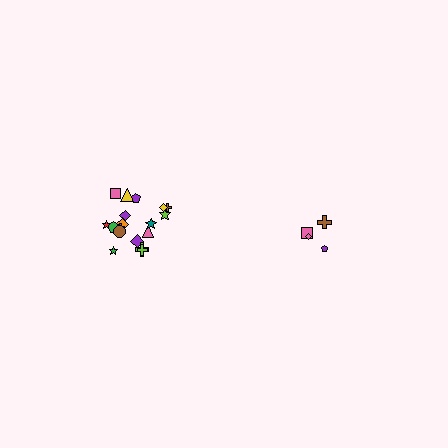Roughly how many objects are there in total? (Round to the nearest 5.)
Roughly 20 objects in total.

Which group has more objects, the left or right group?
The left group.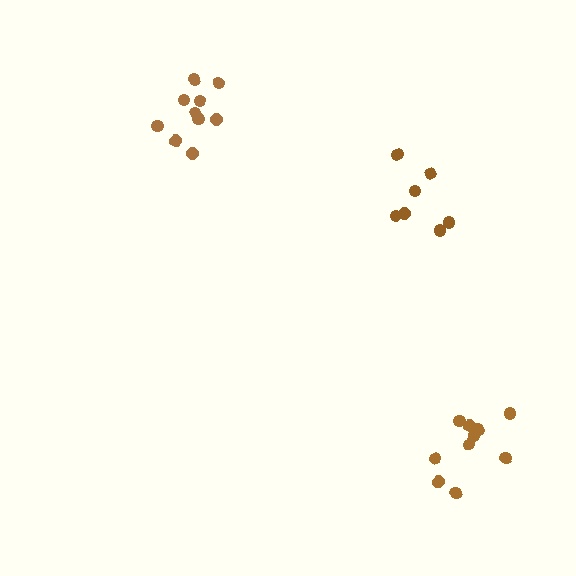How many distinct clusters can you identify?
There are 3 distinct clusters.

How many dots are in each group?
Group 1: 11 dots, Group 2: 7 dots, Group 3: 10 dots (28 total).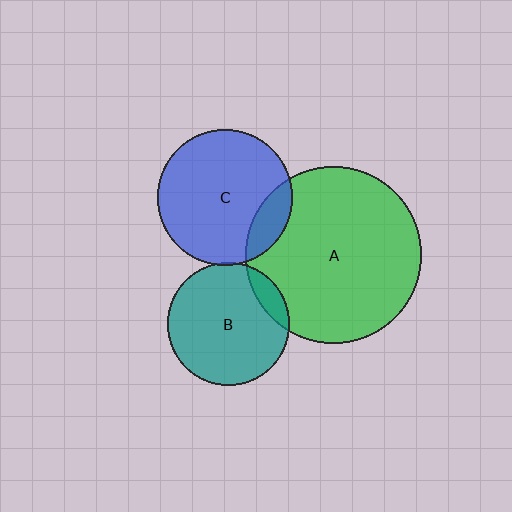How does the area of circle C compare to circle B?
Approximately 1.2 times.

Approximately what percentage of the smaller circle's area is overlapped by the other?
Approximately 10%.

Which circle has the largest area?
Circle A (green).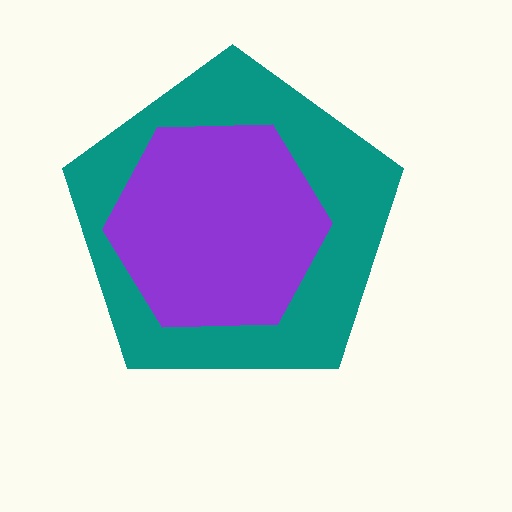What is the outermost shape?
The teal pentagon.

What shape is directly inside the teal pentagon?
The purple hexagon.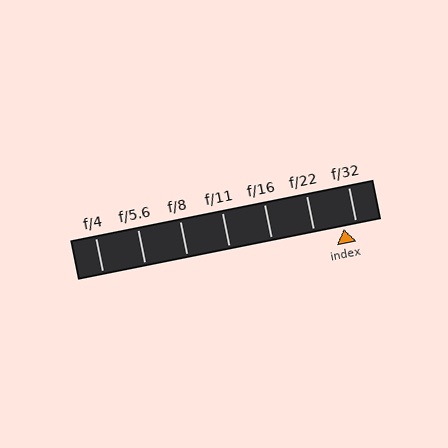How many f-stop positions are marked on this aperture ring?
There are 7 f-stop positions marked.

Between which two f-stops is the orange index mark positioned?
The index mark is between f/22 and f/32.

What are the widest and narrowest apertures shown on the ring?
The widest aperture shown is f/4 and the narrowest is f/32.